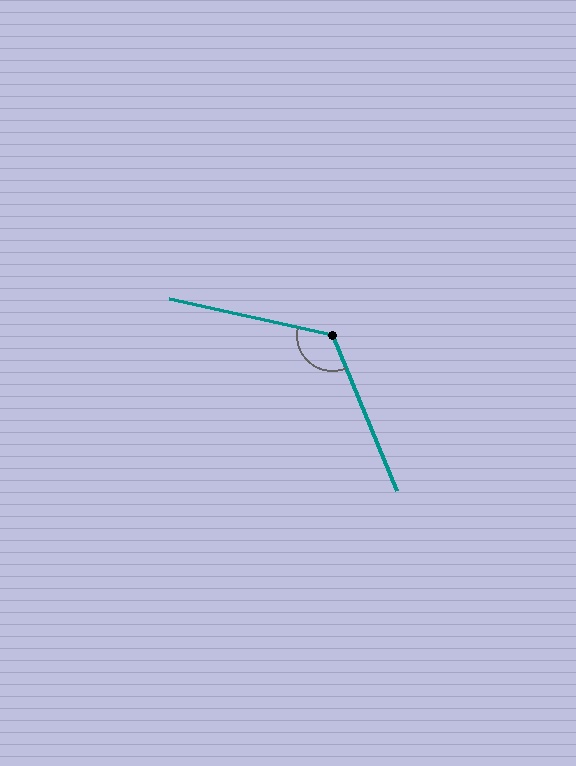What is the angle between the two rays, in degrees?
Approximately 125 degrees.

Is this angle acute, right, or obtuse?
It is obtuse.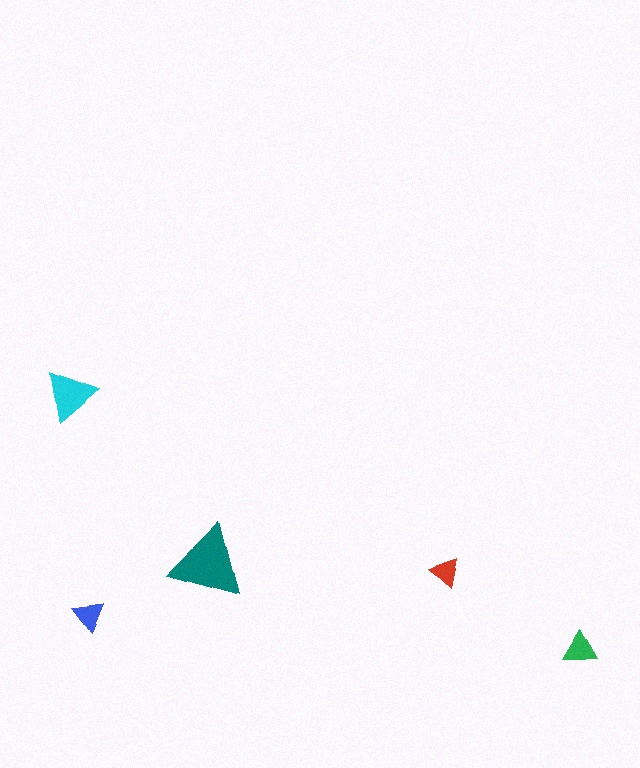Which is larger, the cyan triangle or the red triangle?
The cyan one.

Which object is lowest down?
The green triangle is bottommost.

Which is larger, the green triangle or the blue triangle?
The green one.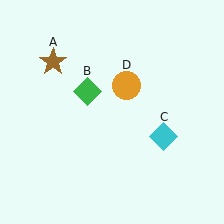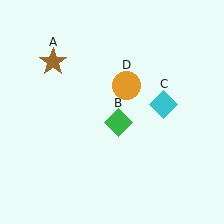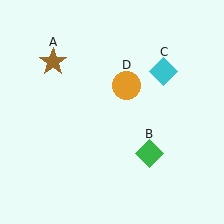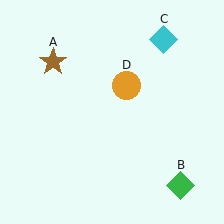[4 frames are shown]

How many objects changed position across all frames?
2 objects changed position: green diamond (object B), cyan diamond (object C).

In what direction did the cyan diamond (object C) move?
The cyan diamond (object C) moved up.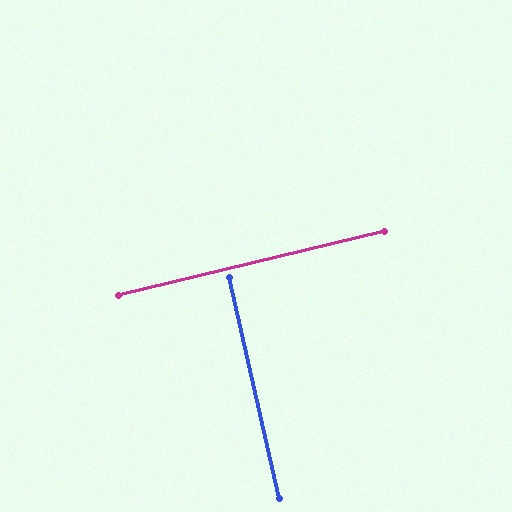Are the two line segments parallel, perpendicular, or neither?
Perpendicular — they meet at approximately 89°.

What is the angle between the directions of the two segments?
Approximately 89 degrees.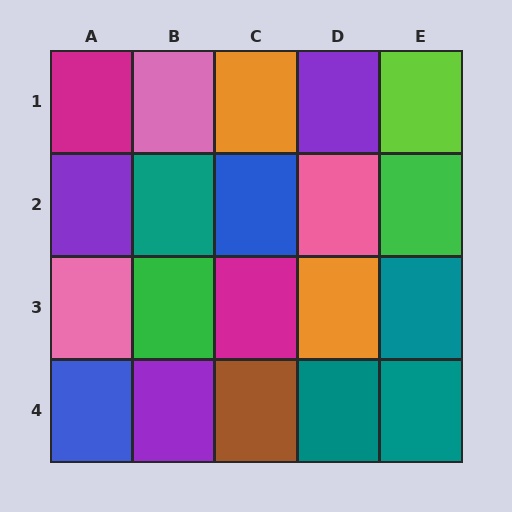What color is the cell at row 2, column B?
Teal.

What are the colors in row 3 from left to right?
Pink, green, magenta, orange, teal.